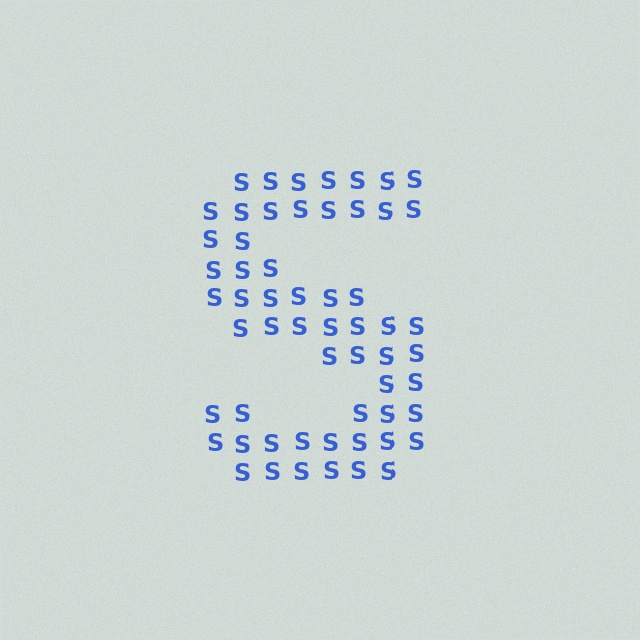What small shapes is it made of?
It is made of small letter S's.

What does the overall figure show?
The overall figure shows the letter S.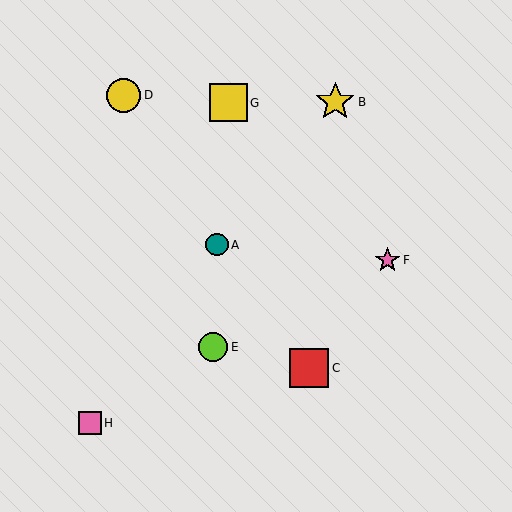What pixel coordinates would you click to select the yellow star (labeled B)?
Click at (335, 102) to select the yellow star B.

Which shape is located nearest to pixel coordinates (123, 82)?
The yellow circle (labeled D) at (124, 95) is nearest to that location.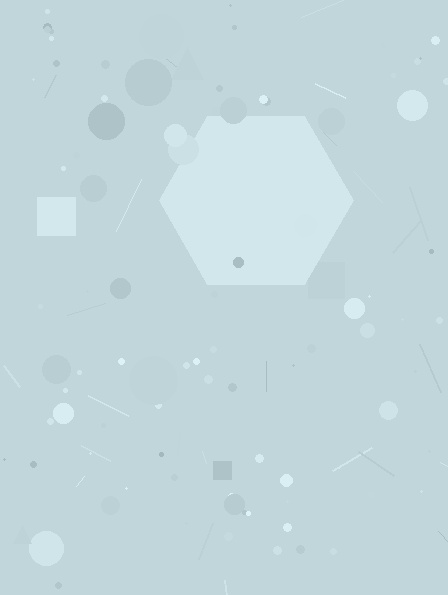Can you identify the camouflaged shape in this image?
The camouflaged shape is a hexagon.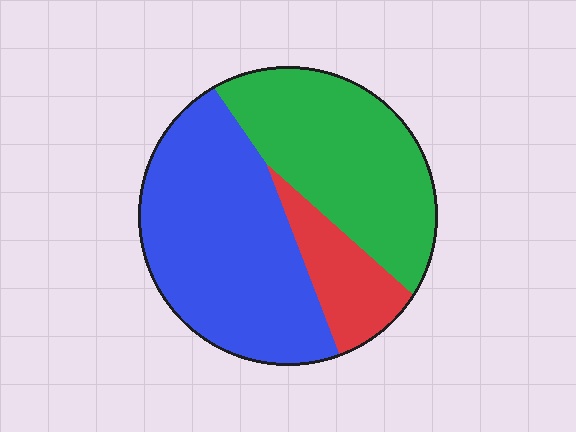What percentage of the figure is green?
Green takes up about three eighths (3/8) of the figure.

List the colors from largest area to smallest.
From largest to smallest: blue, green, red.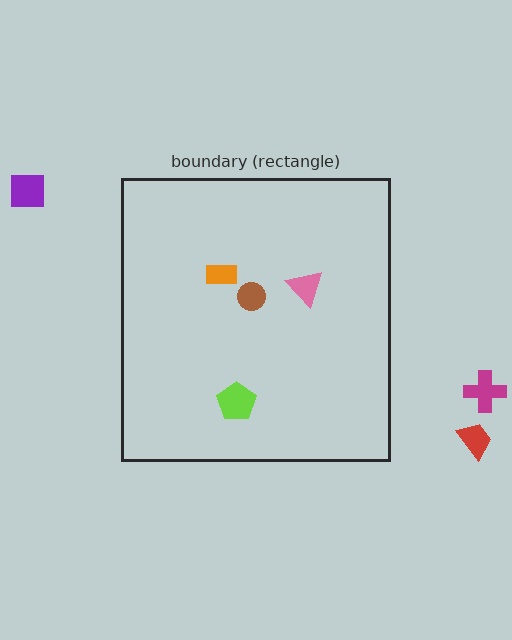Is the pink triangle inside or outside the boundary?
Inside.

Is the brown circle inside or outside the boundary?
Inside.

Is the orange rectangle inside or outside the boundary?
Inside.